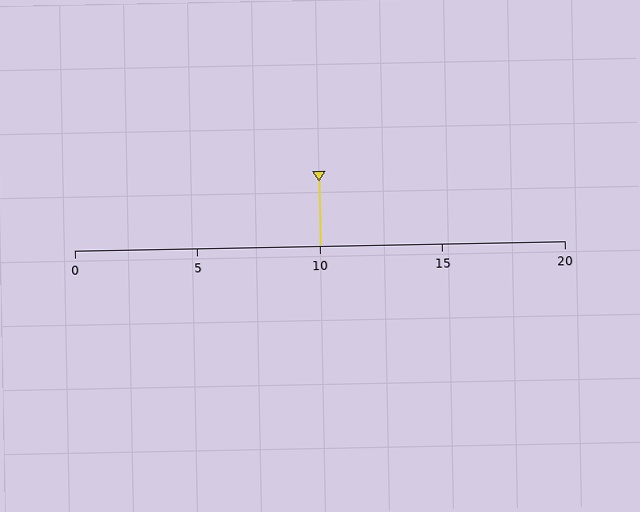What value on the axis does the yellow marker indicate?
The marker indicates approximately 10.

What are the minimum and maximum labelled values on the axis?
The axis runs from 0 to 20.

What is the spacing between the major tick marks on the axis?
The major ticks are spaced 5 apart.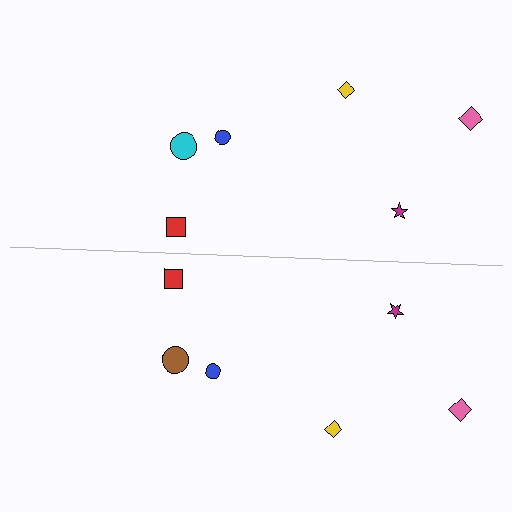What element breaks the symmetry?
The brown circle on the bottom side breaks the symmetry — its mirror counterpart is cyan.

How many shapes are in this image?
There are 12 shapes in this image.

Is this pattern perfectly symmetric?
No, the pattern is not perfectly symmetric. The brown circle on the bottom side breaks the symmetry — its mirror counterpart is cyan.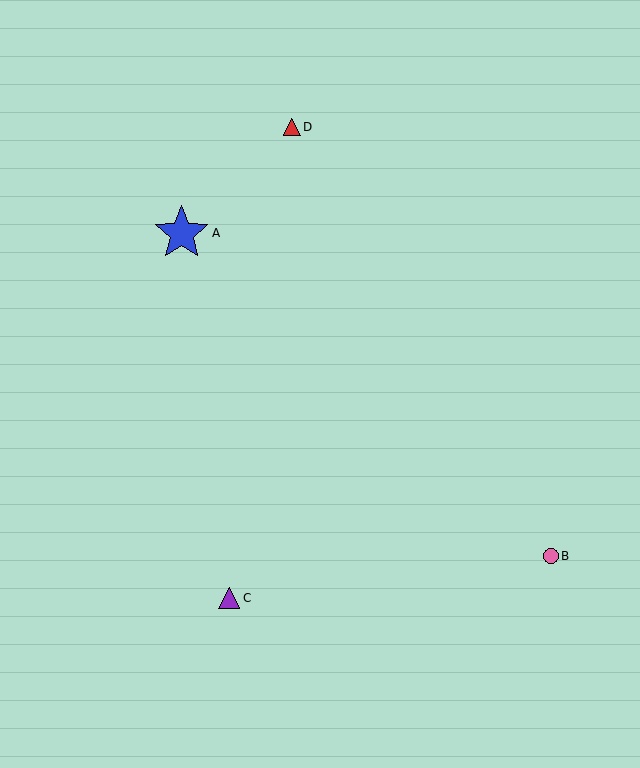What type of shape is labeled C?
Shape C is a purple triangle.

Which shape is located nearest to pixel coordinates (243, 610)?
The purple triangle (labeled C) at (229, 598) is nearest to that location.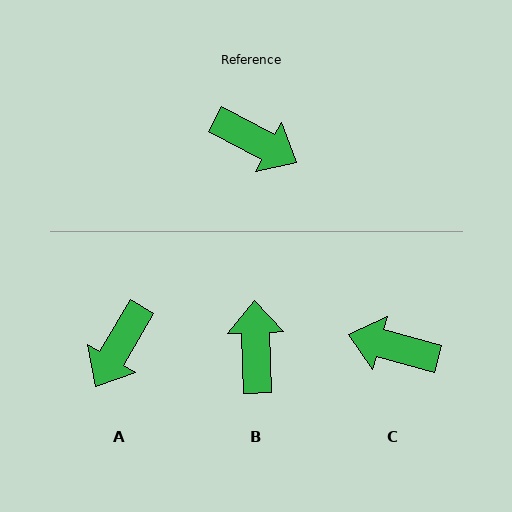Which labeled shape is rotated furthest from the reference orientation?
C, about 168 degrees away.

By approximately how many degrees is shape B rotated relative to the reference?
Approximately 120 degrees counter-clockwise.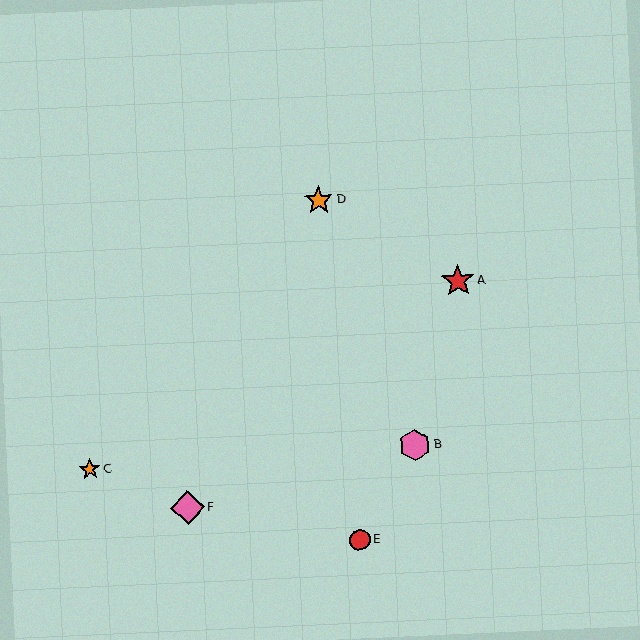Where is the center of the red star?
The center of the red star is at (458, 281).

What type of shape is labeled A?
Shape A is a red star.